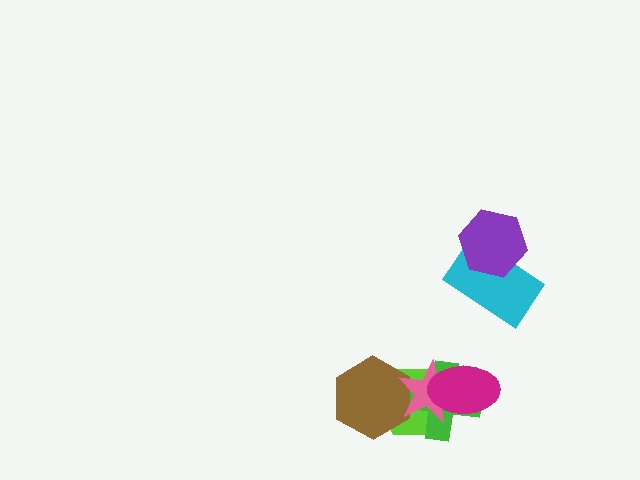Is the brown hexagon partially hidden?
Yes, it is partially covered by another shape.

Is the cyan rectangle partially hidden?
Yes, it is partially covered by another shape.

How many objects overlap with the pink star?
4 objects overlap with the pink star.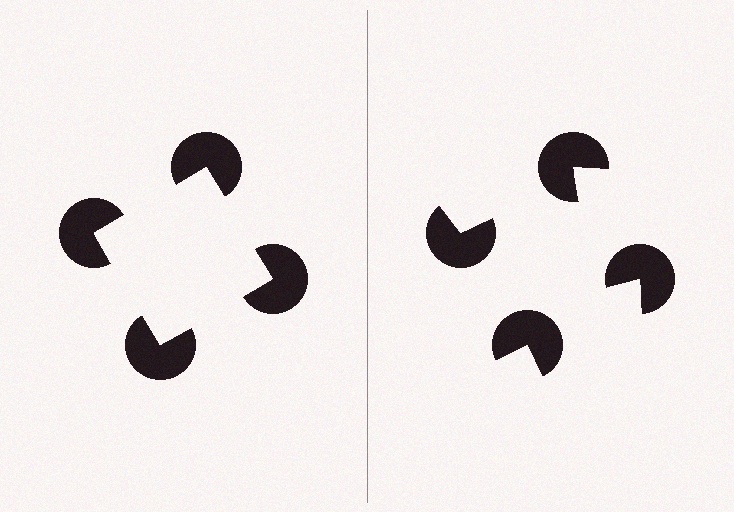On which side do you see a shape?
An illusory square appears on the left side. On the right side the wedge cuts are rotated, so no coherent shape forms.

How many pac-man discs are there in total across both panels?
8 — 4 on each side.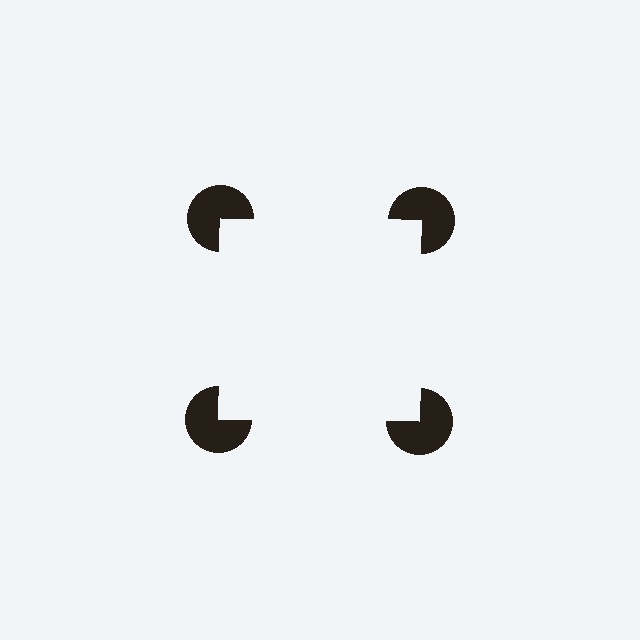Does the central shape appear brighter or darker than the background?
It typically appears slightly brighter than the background, even though no actual brightness change is drawn.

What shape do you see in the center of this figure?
An illusory square — its edges are inferred from the aligned wedge cuts in the pac-man discs, not physically drawn.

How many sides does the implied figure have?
4 sides.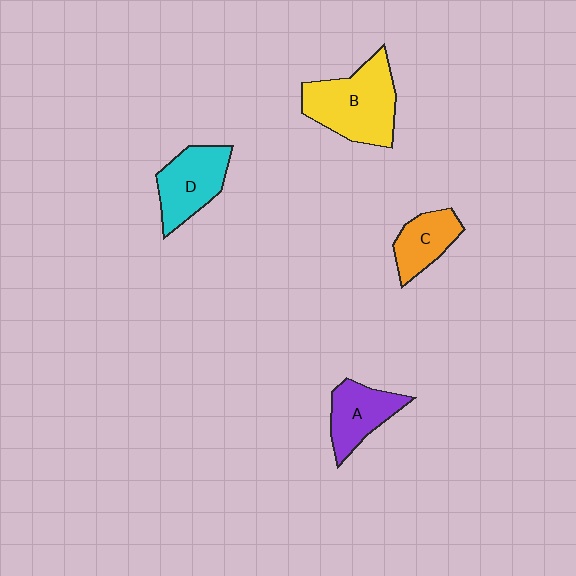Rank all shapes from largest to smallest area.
From largest to smallest: B (yellow), D (cyan), A (purple), C (orange).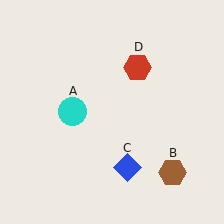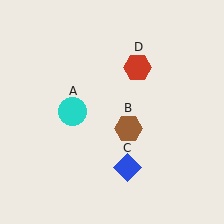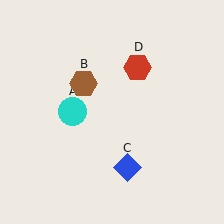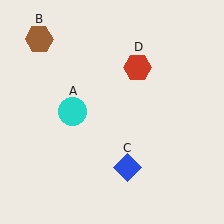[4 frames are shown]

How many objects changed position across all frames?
1 object changed position: brown hexagon (object B).